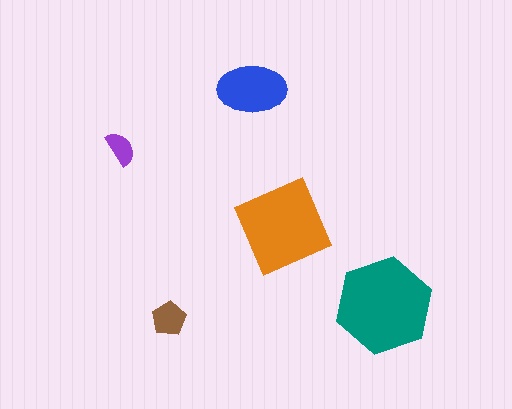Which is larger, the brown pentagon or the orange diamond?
The orange diamond.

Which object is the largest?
The teal hexagon.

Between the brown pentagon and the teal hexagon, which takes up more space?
The teal hexagon.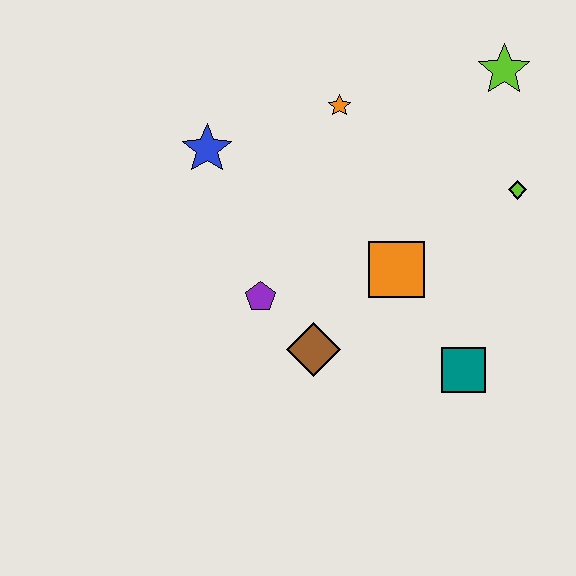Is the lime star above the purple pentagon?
Yes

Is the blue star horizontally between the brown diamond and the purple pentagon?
No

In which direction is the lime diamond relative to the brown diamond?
The lime diamond is to the right of the brown diamond.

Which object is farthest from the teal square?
The blue star is farthest from the teal square.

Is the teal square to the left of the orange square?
No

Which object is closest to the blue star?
The orange star is closest to the blue star.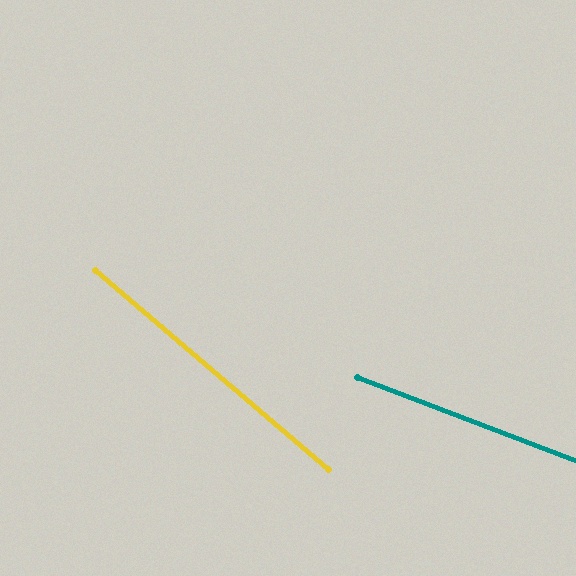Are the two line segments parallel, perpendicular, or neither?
Neither parallel nor perpendicular — they differ by about 19°.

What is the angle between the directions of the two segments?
Approximately 19 degrees.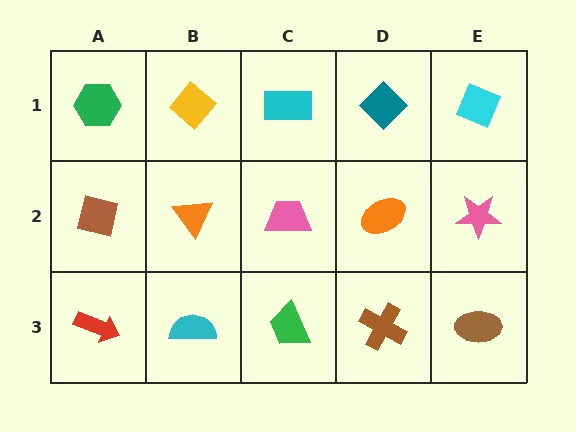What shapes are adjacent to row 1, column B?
An orange triangle (row 2, column B), a green hexagon (row 1, column A), a cyan rectangle (row 1, column C).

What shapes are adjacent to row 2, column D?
A teal diamond (row 1, column D), a brown cross (row 3, column D), a pink trapezoid (row 2, column C), a pink star (row 2, column E).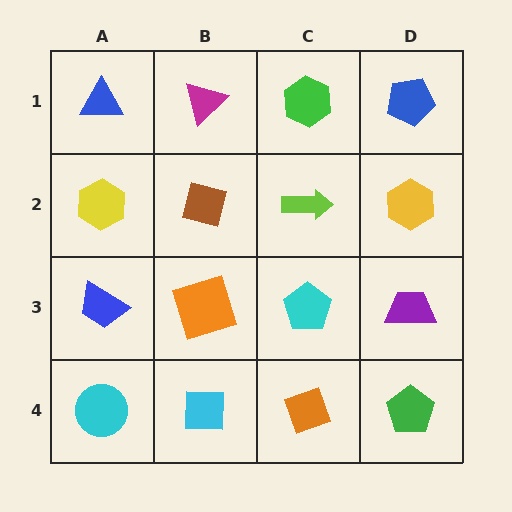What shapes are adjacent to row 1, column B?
A brown square (row 2, column B), a blue triangle (row 1, column A), a green hexagon (row 1, column C).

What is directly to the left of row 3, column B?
A blue trapezoid.